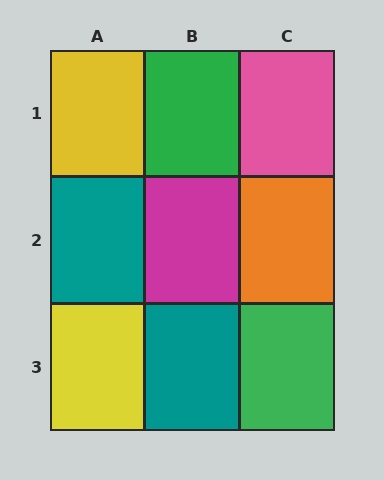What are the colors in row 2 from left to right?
Teal, magenta, orange.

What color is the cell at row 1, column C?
Pink.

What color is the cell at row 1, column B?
Green.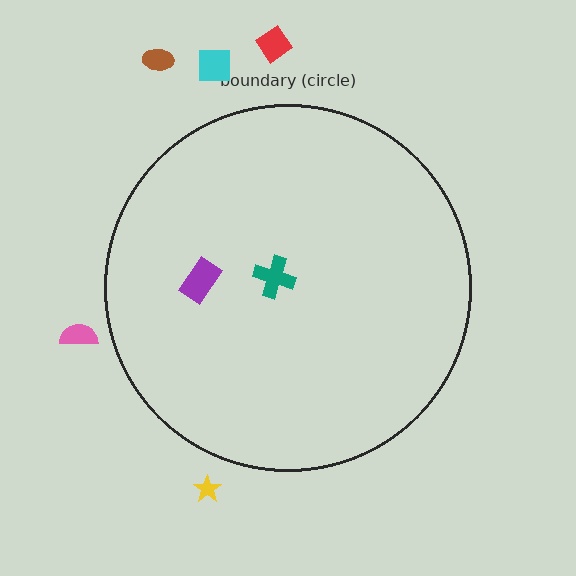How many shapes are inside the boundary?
2 inside, 5 outside.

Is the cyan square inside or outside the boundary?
Outside.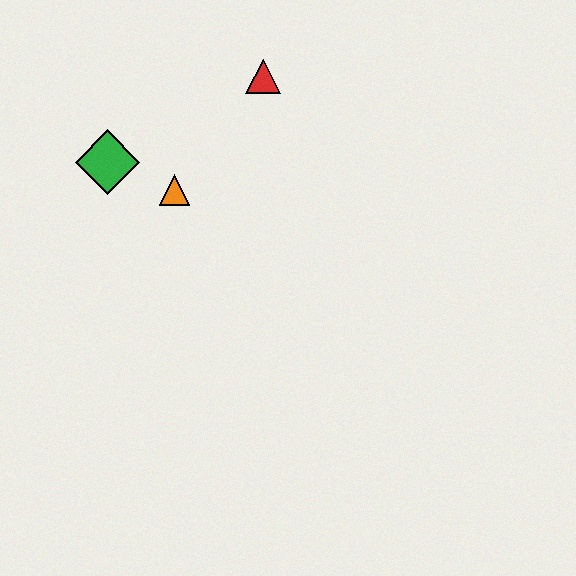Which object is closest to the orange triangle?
The green diamond is closest to the orange triangle.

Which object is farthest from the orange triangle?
The red triangle is farthest from the orange triangle.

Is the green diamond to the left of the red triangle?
Yes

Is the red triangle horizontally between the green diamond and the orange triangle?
No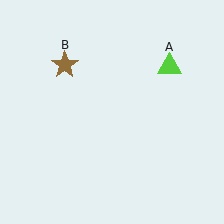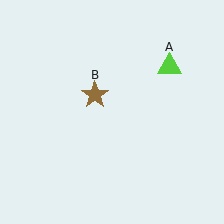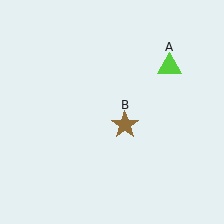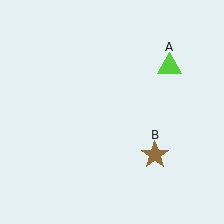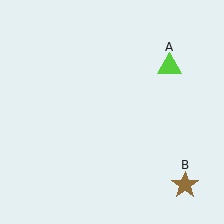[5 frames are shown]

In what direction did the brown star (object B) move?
The brown star (object B) moved down and to the right.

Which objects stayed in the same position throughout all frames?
Lime triangle (object A) remained stationary.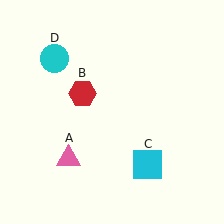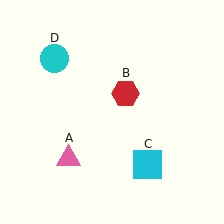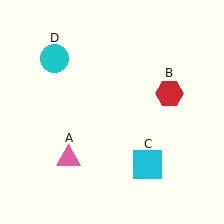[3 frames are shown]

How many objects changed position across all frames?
1 object changed position: red hexagon (object B).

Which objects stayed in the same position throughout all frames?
Pink triangle (object A) and cyan square (object C) and cyan circle (object D) remained stationary.